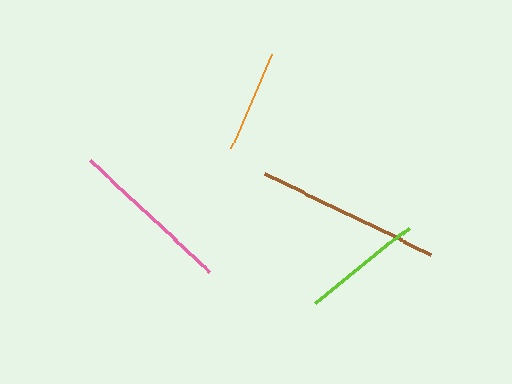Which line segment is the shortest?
The orange line is the shortest at approximately 102 pixels.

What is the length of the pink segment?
The pink segment is approximately 162 pixels long.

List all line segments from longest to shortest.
From longest to shortest: brown, pink, lime, orange.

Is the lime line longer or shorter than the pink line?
The pink line is longer than the lime line.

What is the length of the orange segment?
The orange segment is approximately 102 pixels long.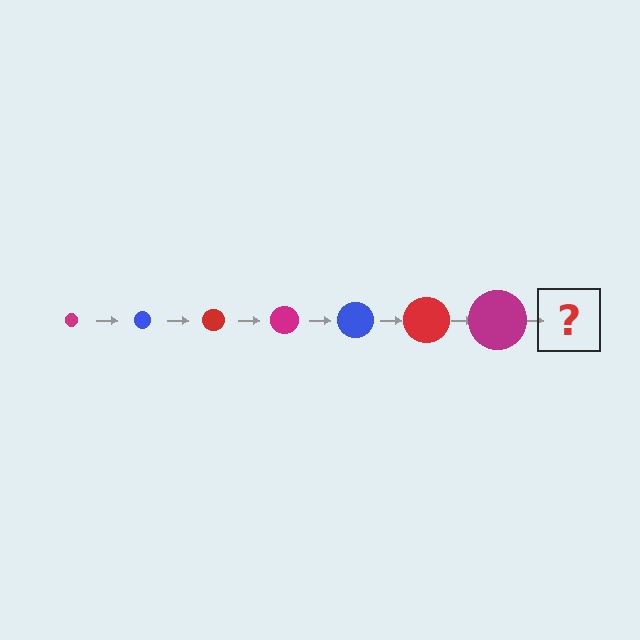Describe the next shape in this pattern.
It should be a blue circle, larger than the previous one.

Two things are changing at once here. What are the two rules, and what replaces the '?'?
The two rules are that the circle grows larger each step and the color cycles through magenta, blue, and red. The '?' should be a blue circle, larger than the previous one.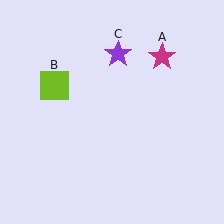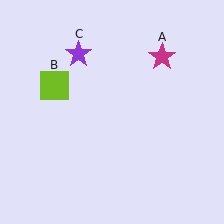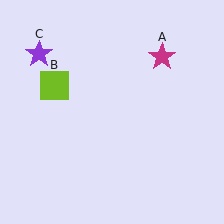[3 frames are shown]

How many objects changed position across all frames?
1 object changed position: purple star (object C).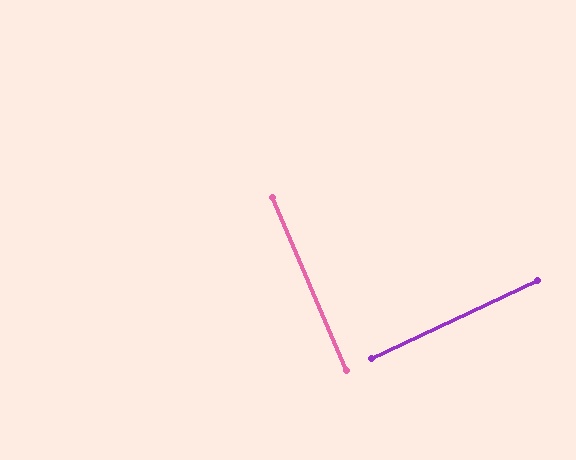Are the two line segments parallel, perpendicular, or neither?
Perpendicular — they meet at approximately 88°.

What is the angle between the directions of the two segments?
Approximately 88 degrees.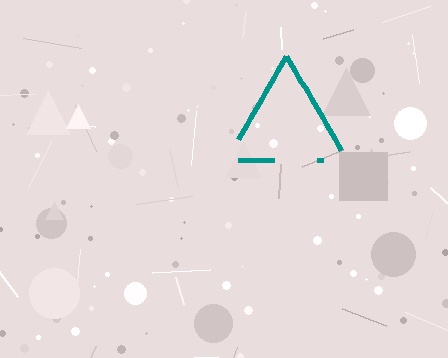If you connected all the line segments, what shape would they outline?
They would outline a triangle.